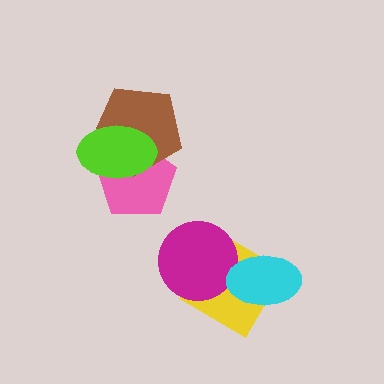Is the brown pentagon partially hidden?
Yes, it is partially covered by another shape.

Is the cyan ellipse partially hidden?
No, no other shape covers it.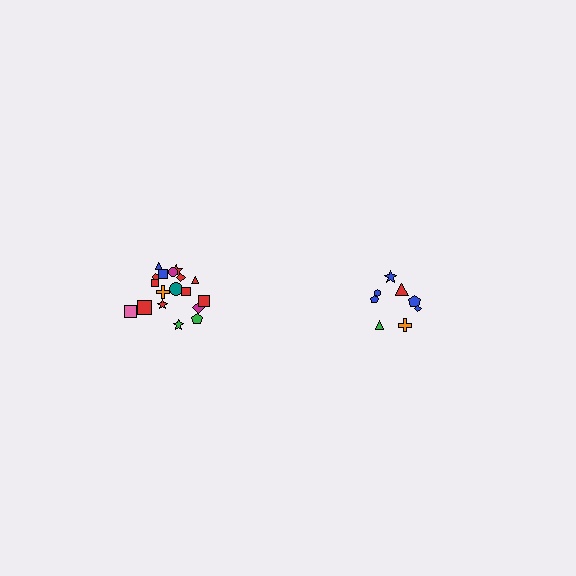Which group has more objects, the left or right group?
The left group.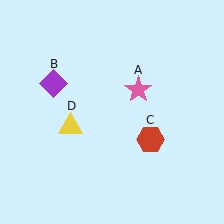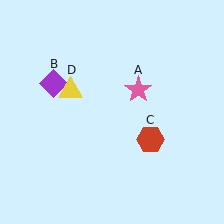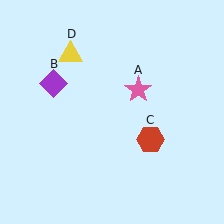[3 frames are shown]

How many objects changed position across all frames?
1 object changed position: yellow triangle (object D).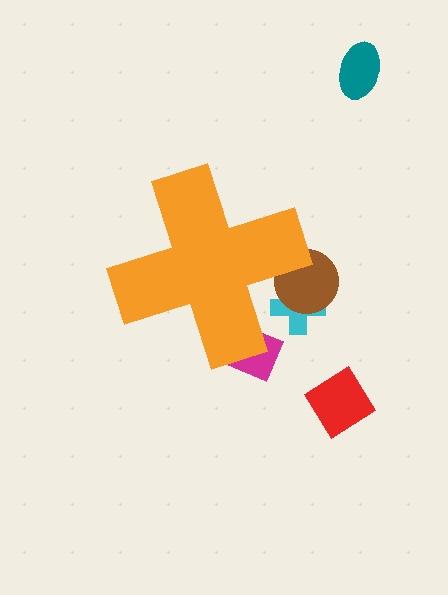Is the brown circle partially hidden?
Yes, the brown circle is partially hidden behind the orange cross.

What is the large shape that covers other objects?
An orange cross.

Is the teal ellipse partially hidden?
No, the teal ellipse is fully visible.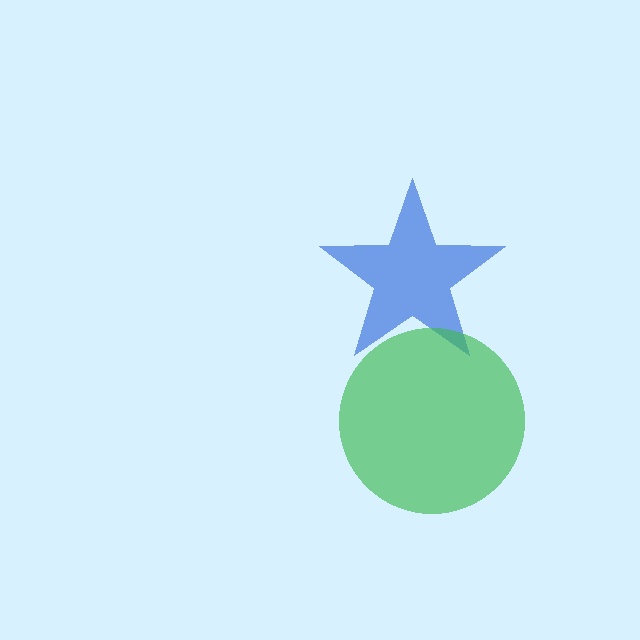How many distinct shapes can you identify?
There are 2 distinct shapes: a blue star, a green circle.